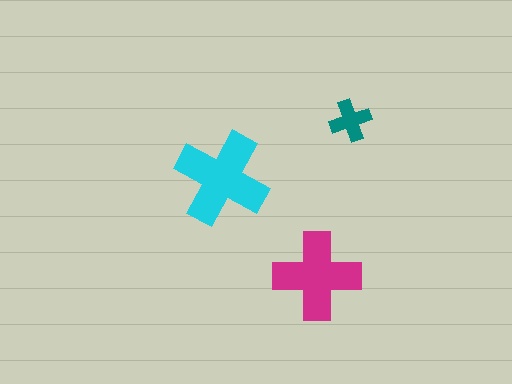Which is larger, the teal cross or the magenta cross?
The magenta one.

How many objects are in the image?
There are 3 objects in the image.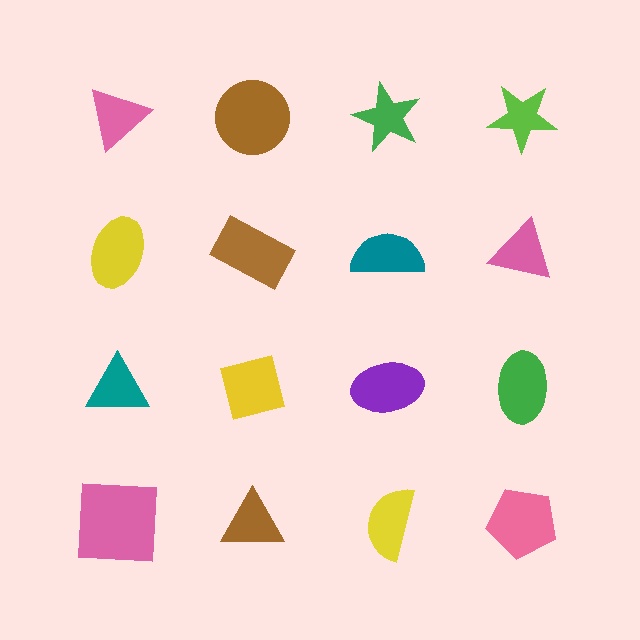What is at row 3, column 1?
A teal triangle.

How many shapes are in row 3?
4 shapes.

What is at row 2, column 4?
A pink triangle.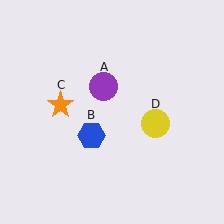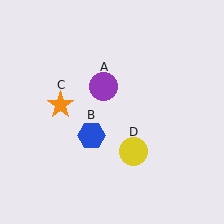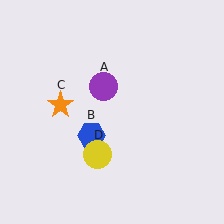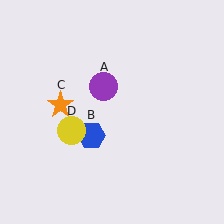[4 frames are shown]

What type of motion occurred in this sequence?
The yellow circle (object D) rotated clockwise around the center of the scene.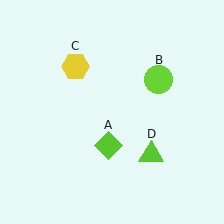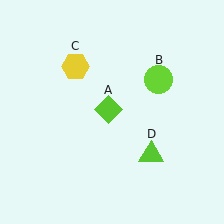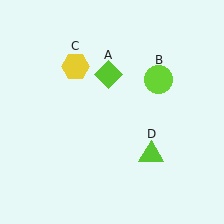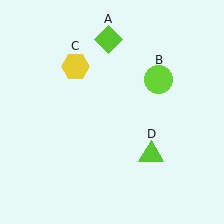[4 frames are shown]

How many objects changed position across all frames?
1 object changed position: lime diamond (object A).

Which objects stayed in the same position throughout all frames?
Lime circle (object B) and yellow hexagon (object C) and lime triangle (object D) remained stationary.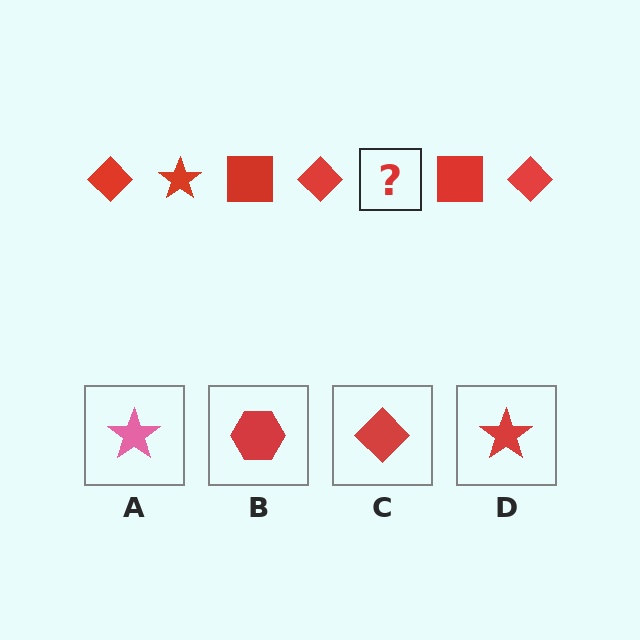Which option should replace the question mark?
Option D.